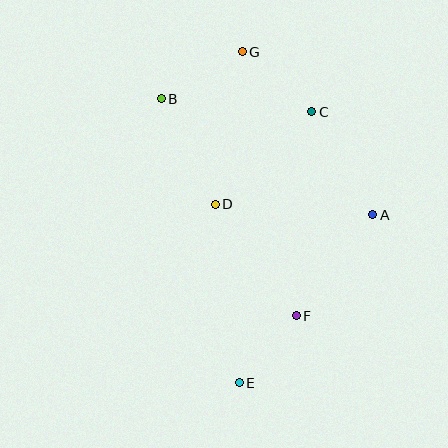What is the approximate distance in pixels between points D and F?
The distance between D and F is approximately 138 pixels.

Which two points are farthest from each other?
Points E and G are farthest from each other.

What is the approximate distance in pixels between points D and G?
The distance between D and G is approximately 155 pixels.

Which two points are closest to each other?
Points E and F are closest to each other.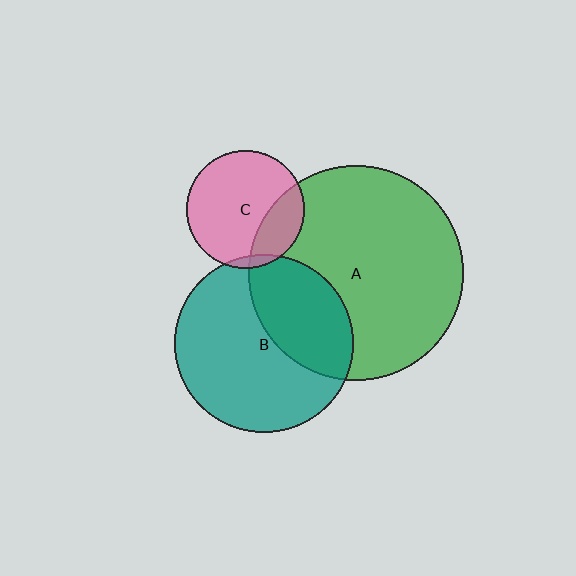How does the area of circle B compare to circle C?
Approximately 2.3 times.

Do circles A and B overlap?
Yes.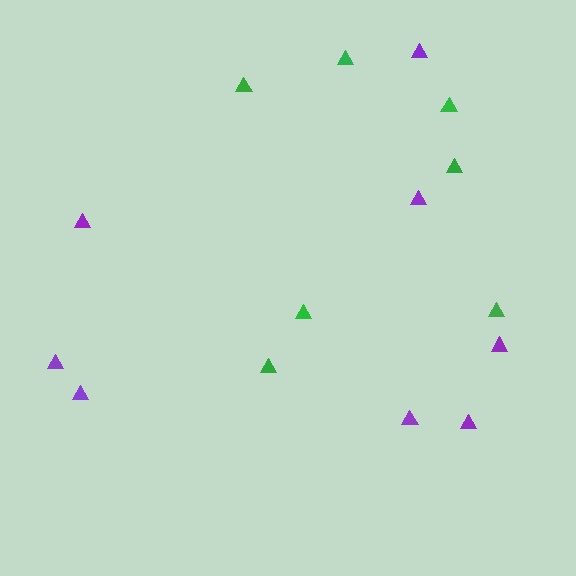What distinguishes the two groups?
There are 2 groups: one group of purple triangles (8) and one group of green triangles (7).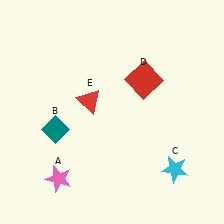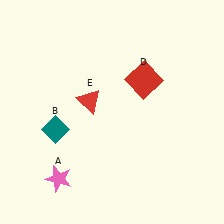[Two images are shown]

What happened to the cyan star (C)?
The cyan star (C) was removed in Image 2. It was in the bottom-right area of Image 1.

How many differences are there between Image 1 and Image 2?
There is 1 difference between the two images.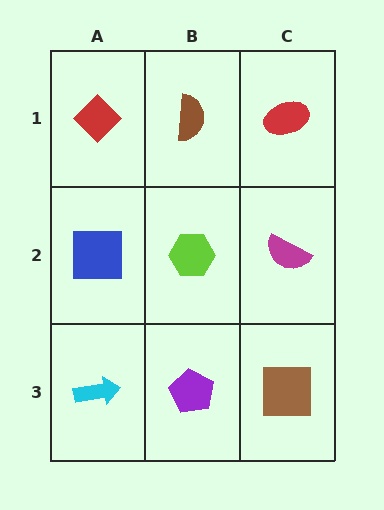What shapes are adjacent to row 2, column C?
A red ellipse (row 1, column C), a brown square (row 3, column C), a lime hexagon (row 2, column B).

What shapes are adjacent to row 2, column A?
A red diamond (row 1, column A), a cyan arrow (row 3, column A), a lime hexagon (row 2, column B).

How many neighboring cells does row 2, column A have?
3.